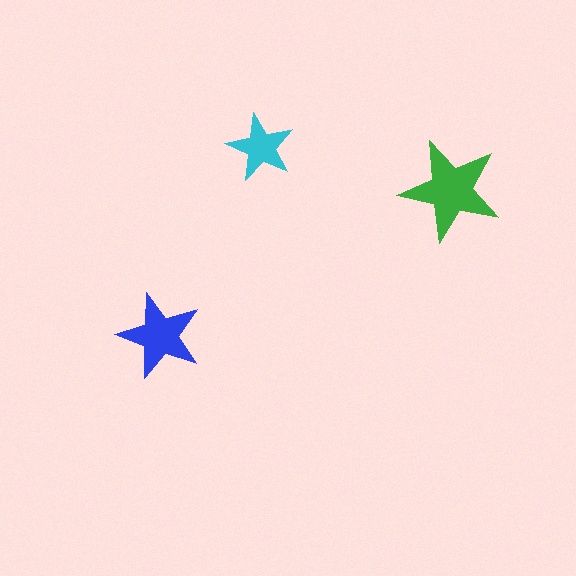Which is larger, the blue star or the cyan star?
The blue one.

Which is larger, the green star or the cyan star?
The green one.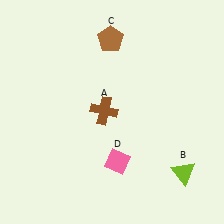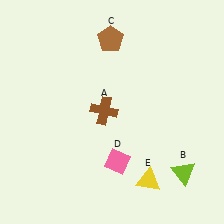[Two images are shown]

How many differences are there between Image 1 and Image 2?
There is 1 difference between the two images.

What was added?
A yellow triangle (E) was added in Image 2.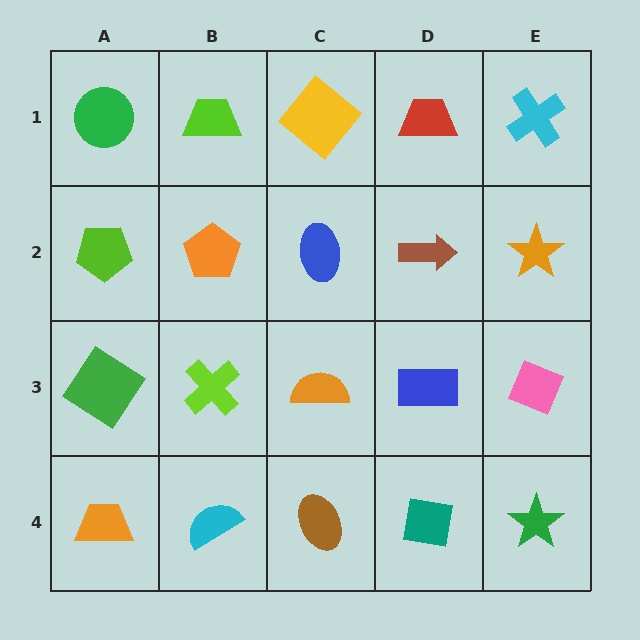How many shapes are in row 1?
5 shapes.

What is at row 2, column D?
A brown arrow.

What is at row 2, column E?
An orange star.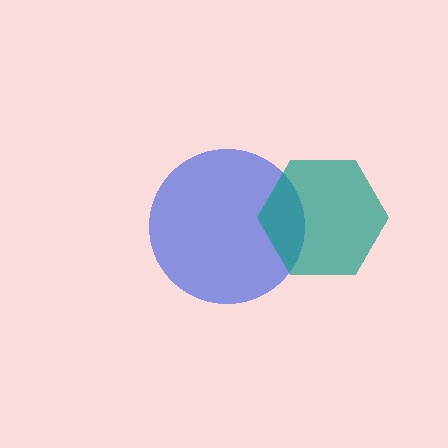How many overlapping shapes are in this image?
There are 2 overlapping shapes in the image.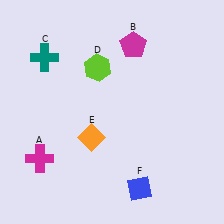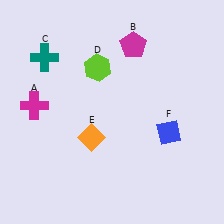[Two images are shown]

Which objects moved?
The objects that moved are: the magenta cross (A), the blue diamond (F).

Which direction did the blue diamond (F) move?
The blue diamond (F) moved up.